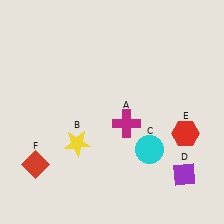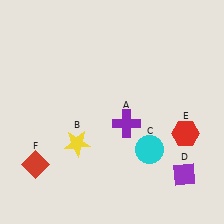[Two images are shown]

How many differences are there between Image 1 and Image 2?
There is 1 difference between the two images.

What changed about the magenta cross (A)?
In Image 1, A is magenta. In Image 2, it changed to purple.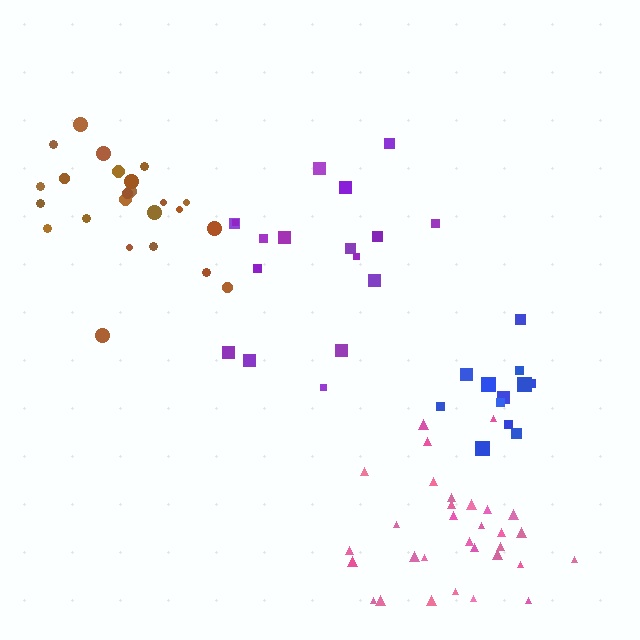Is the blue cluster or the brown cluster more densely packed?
Blue.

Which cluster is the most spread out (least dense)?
Purple.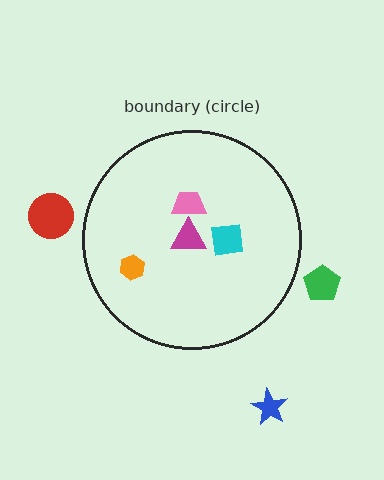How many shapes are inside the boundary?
4 inside, 3 outside.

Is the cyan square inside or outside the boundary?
Inside.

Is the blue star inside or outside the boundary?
Outside.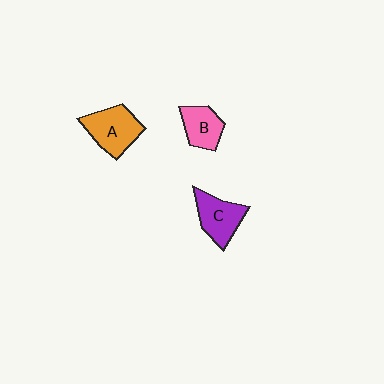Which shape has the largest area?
Shape A (orange).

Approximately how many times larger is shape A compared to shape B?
Approximately 1.4 times.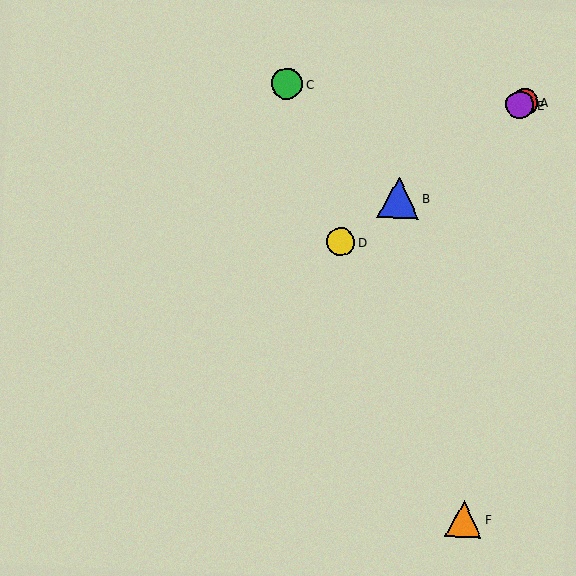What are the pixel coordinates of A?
Object A is at (524, 102).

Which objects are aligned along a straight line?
Objects A, B, D, E are aligned along a straight line.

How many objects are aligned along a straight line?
4 objects (A, B, D, E) are aligned along a straight line.